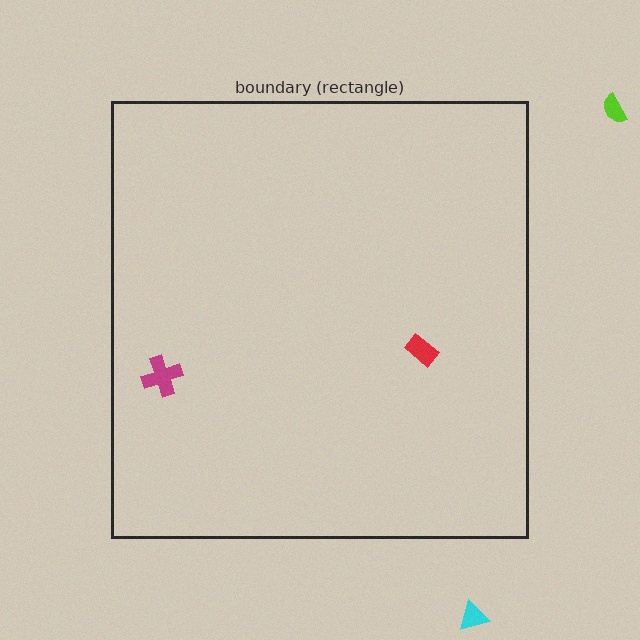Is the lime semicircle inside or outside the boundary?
Outside.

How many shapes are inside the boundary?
2 inside, 2 outside.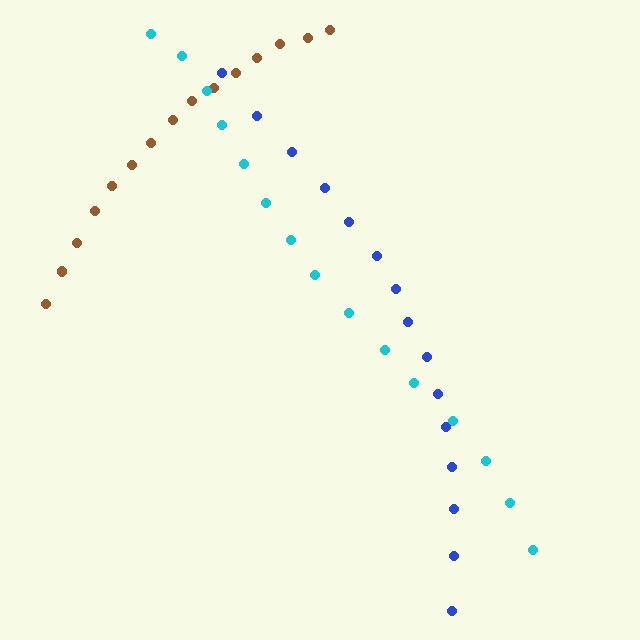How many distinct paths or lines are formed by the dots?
There are 3 distinct paths.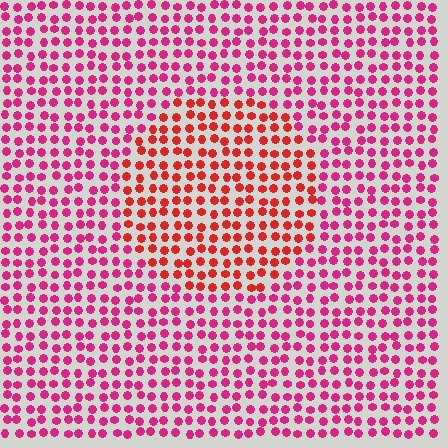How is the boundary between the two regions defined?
The boundary is defined purely by a slight shift in hue (about 33 degrees). Spacing, size, and orientation are identical on both sides.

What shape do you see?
I see a circle.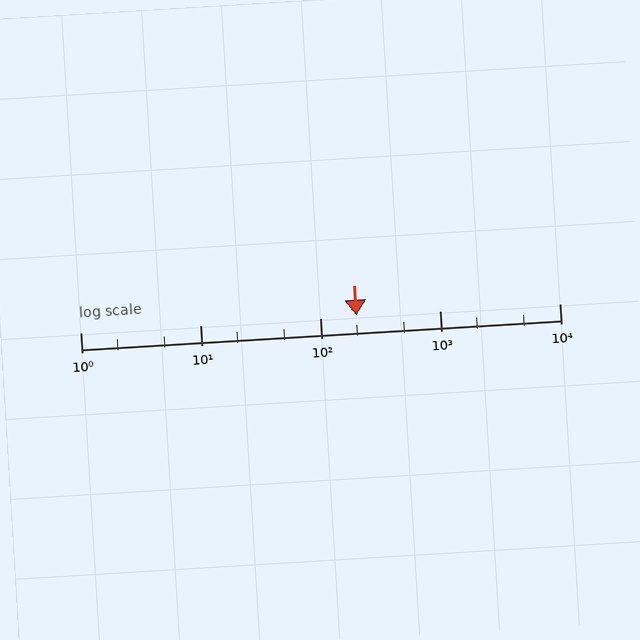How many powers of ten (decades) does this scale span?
The scale spans 4 decades, from 1 to 10000.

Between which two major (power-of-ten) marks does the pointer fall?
The pointer is between 100 and 1000.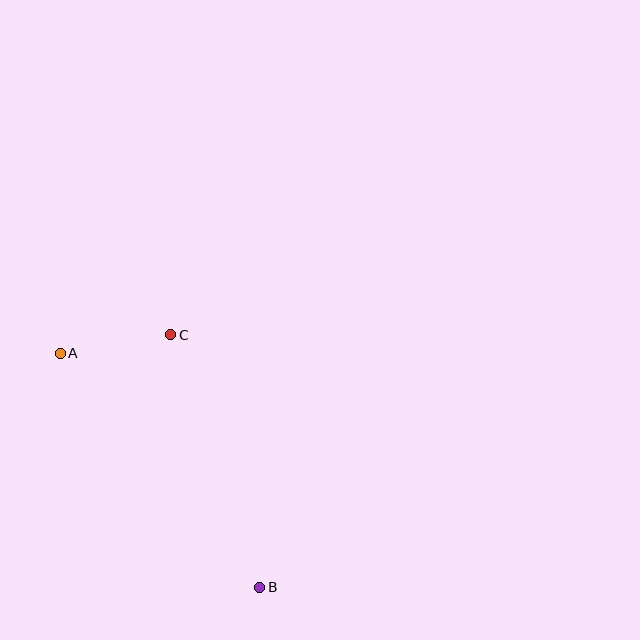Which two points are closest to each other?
Points A and C are closest to each other.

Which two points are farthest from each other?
Points A and B are farthest from each other.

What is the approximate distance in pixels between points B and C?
The distance between B and C is approximately 268 pixels.